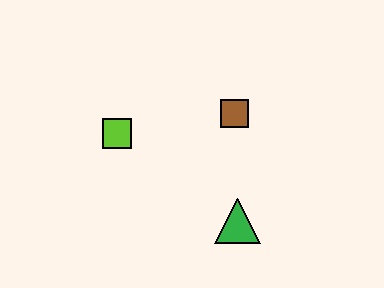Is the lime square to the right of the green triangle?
No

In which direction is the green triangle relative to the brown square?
The green triangle is below the brown square.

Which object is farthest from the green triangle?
The lime square is farthest from the green triangle.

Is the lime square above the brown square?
No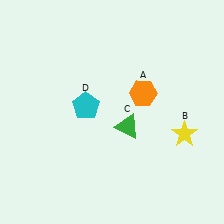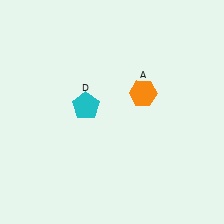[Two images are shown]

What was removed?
The yellow star (B), the green triangle (C) were removed in Image 2.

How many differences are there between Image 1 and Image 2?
There are 2 differences between the two images.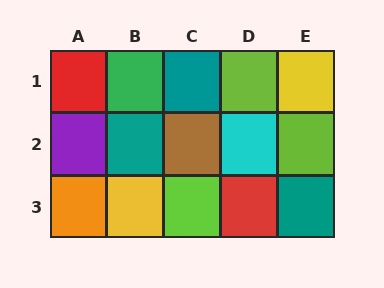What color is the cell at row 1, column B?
Green.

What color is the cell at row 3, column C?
Lime.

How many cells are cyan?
1 cell is cyan.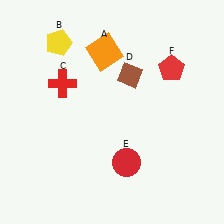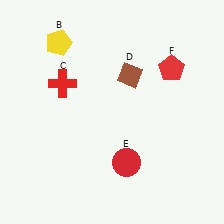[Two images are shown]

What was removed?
The orange square (A) was removed in Image 2.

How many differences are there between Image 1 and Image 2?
There is 1 difference between the two images.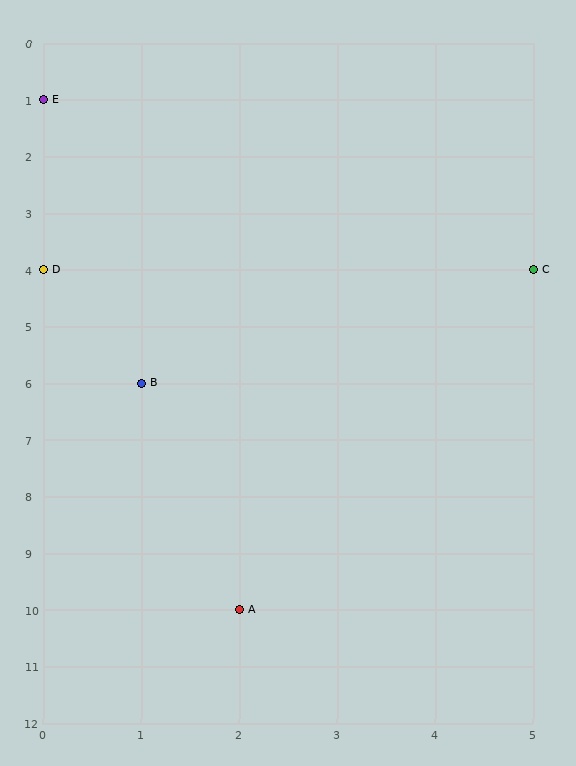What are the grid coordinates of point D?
Point D is at grid coordinates (0, 4).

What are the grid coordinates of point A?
Point A is at grid coordinates (2, 10).